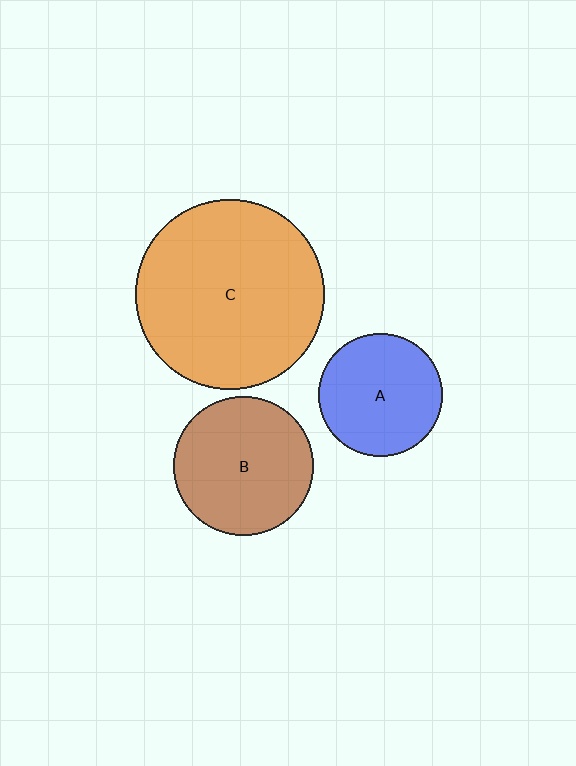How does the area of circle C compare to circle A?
Approximately 2.3 times.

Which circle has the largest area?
Circle C (orange).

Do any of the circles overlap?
No, none of the circles overlap.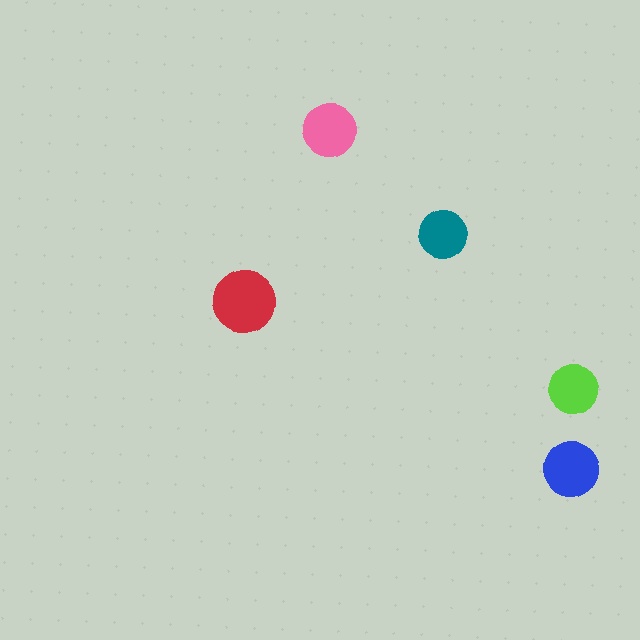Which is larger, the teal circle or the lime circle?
The lime one.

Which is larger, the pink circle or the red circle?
The red one.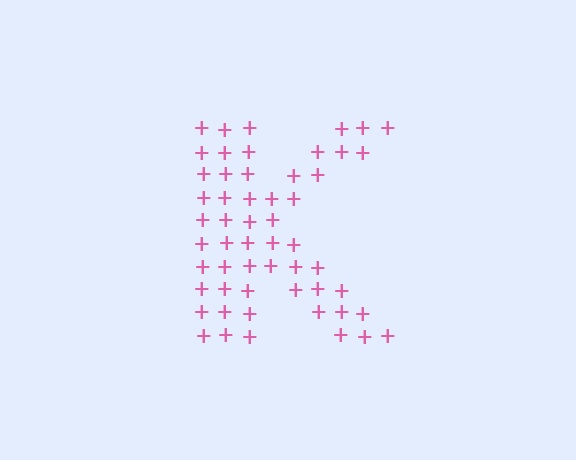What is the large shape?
The large shape is the letter K.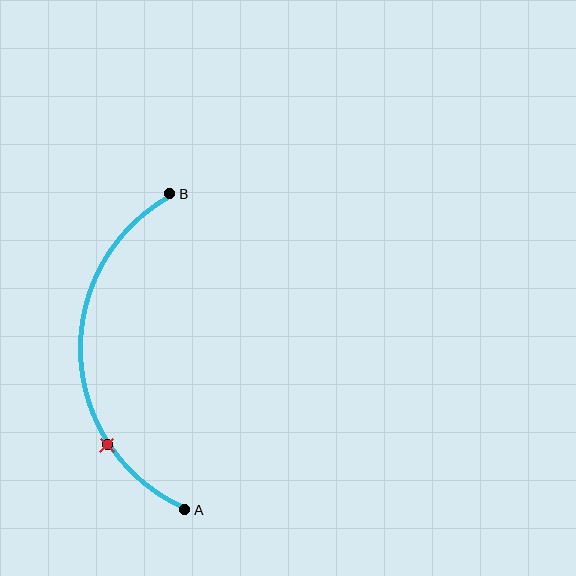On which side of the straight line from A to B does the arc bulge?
The arc bulges to the left of the straight line connecting A and B.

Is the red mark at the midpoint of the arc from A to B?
No. The red mark lies on the arc but is closer to endpoint A. The arc midpoint would be at the point on the curve equidistant along the arc from both A and B.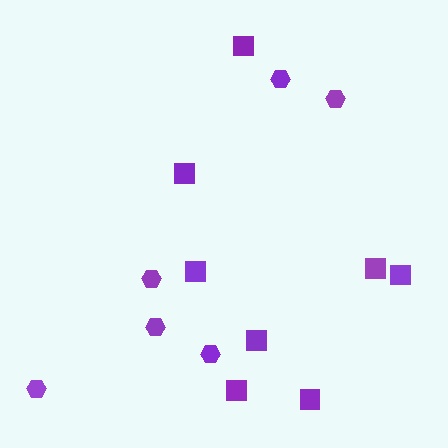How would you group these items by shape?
There are 2 groups: one group of hexagons (6) and one group of squares (8).